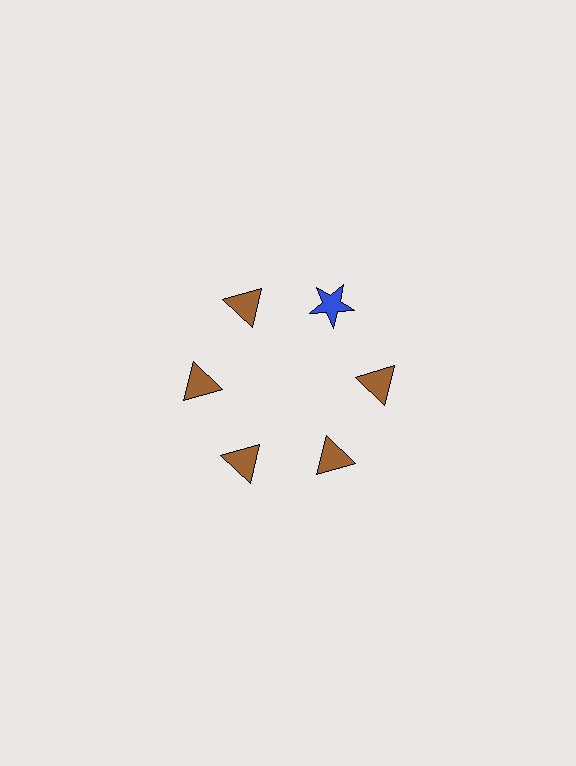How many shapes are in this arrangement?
There are 6 shapes arranged in a ring pattern.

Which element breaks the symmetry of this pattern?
The blue star at roughly the 1 o'clock position breaks the symmetry. All other shapes are brown triangles.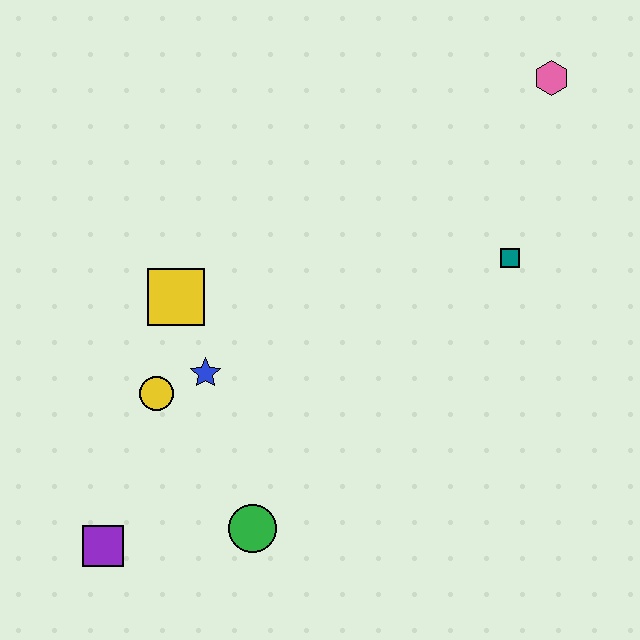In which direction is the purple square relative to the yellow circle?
The purple square is below the yellow circle.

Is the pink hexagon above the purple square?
Yes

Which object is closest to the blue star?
The yellow circle is closest to the blue star.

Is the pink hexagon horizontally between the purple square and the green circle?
No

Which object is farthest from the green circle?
The pink hexagon is farthest from the green circle.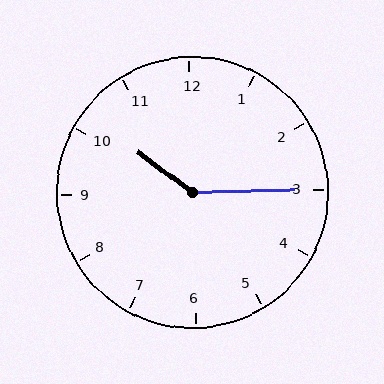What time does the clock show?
10:15.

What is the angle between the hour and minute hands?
Approximately 142 degrees.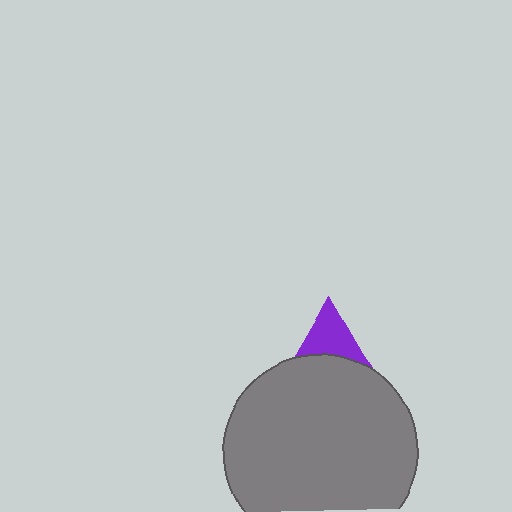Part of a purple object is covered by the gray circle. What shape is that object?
It is a triangle.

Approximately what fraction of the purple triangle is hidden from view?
Roughly 60% of the purple triangle is hidden behind the gray circle.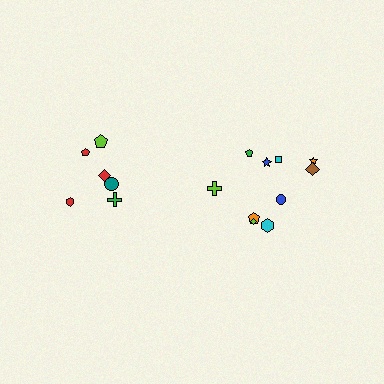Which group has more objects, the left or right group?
The right group.